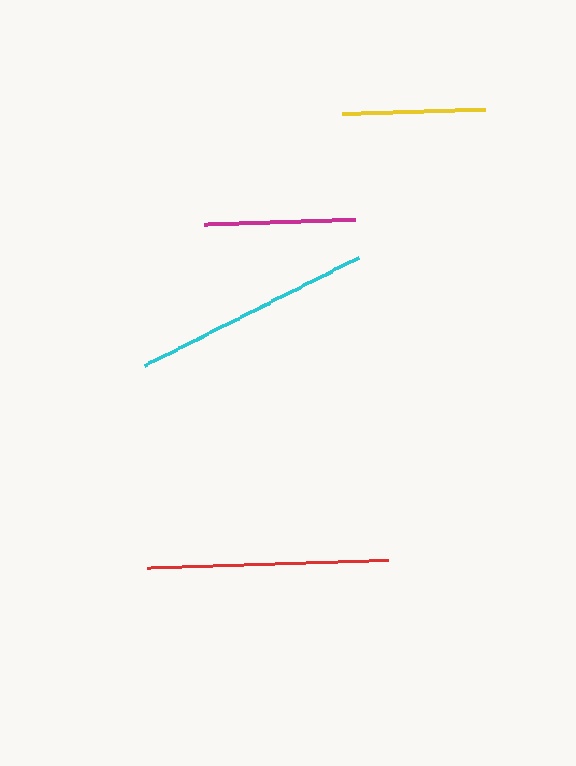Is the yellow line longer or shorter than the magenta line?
The magenta line is longer than the yellow line.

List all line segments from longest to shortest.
From longest to shortest: red, cyan, magenta, yellow.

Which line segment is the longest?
The red line is the longest at approximately 240 pixels.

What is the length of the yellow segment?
The yellow segment is approximately 143 pixels long.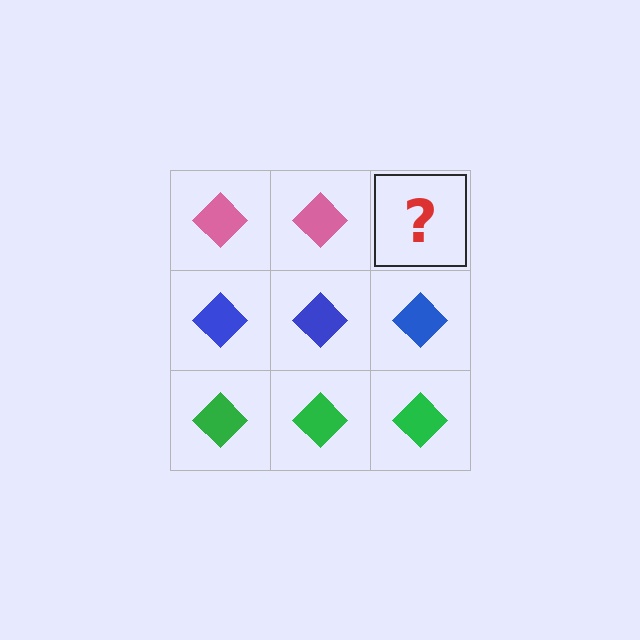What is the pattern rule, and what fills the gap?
The rule is that each row has a consistent color. The gap should be filled with a pink diamond.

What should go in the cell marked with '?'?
The missing cell should contain a pink diamond.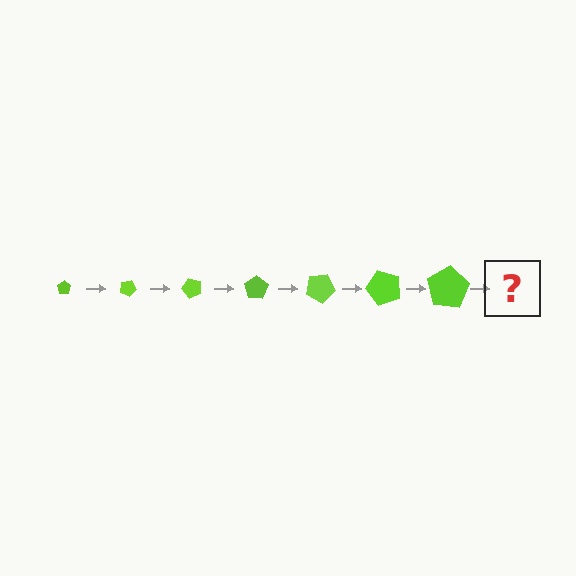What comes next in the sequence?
The next element should be a pentagon, larger than the previous one and rotated 175 degrees from the start.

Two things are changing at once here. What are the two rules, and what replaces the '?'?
The two rules are that the pentagon grows larger each step and it rotates 25 degrees each step. The '?' should be a pentagon, larger than the previous one and rotated 175 degrees from the start.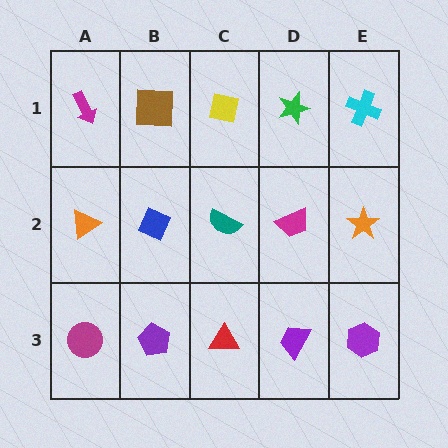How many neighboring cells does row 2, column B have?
4.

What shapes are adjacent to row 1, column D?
A magenta trapezoid (row 2, column D), a yellow square (row 1, column C), a cyan cross (row 1, column E).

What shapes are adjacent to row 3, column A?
An orange triangle (row 2, column A), a purple pentagon (row 3, column B).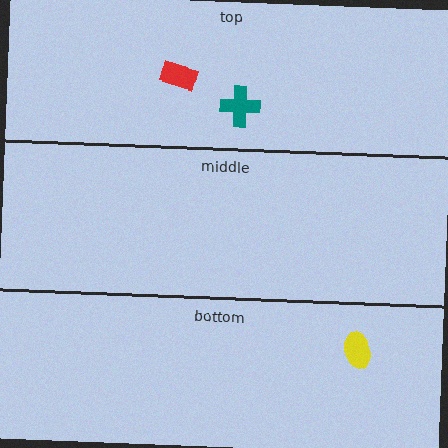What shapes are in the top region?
The red rectangle, the teal cross.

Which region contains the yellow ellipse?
The bottom region.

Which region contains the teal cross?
The top region.